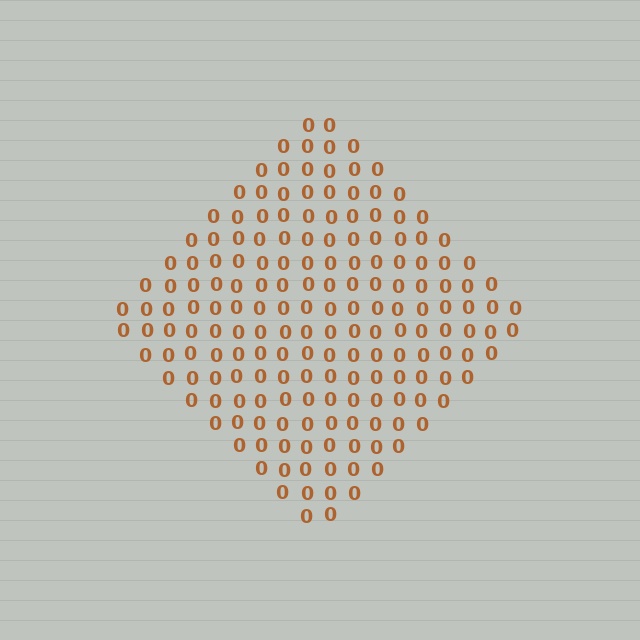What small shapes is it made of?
It is made of small digit 0's.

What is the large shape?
The large shape is a diamond.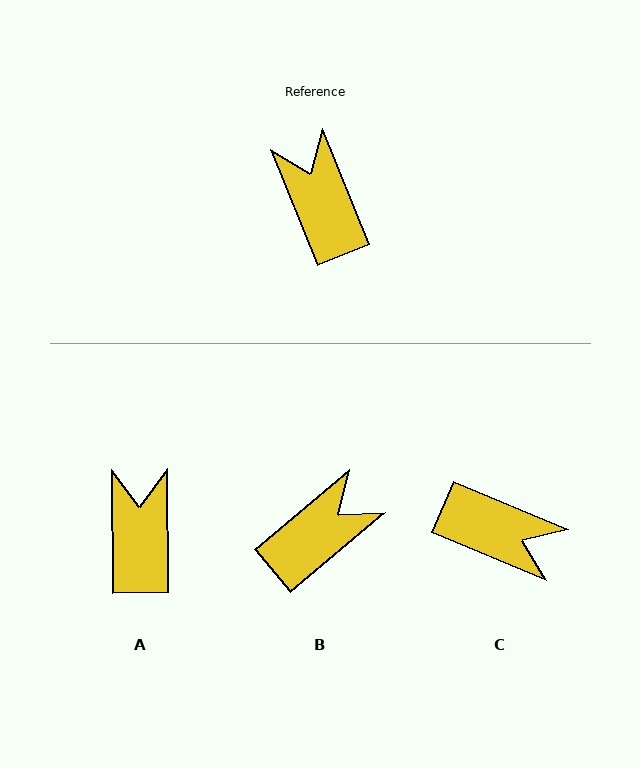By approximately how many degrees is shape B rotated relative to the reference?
Approximately 72 degrees clockwise.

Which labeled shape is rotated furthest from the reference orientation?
C, about 135 degrees away.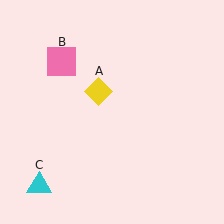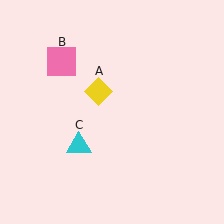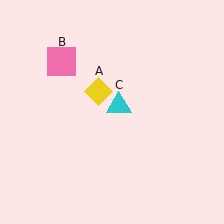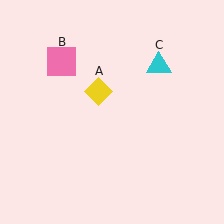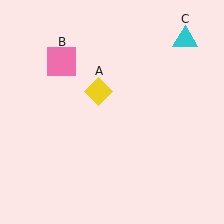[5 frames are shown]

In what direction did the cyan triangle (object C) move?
The cyan triangle (object C) moved up and to the right.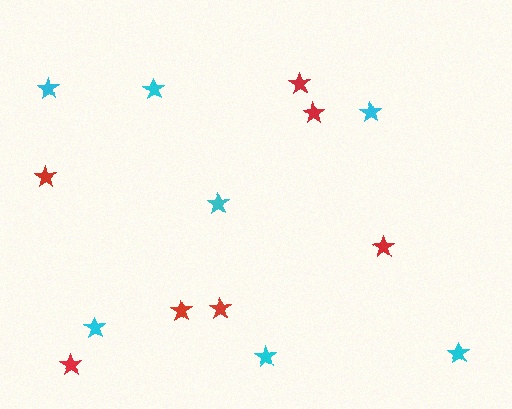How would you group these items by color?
There are 2 groups: one group of red stars (7) and one group of cyan stars (7).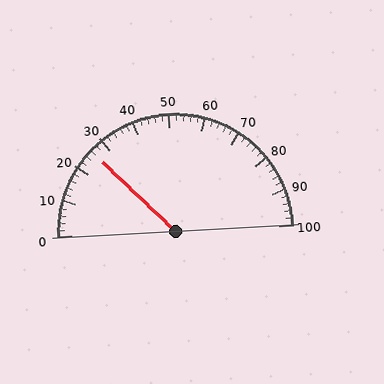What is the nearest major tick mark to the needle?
The nearest major tick mark is 30.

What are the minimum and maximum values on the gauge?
The gauge ranges from 0 to 100.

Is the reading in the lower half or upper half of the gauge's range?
The reading is in the lower half of the range (0 to 100).